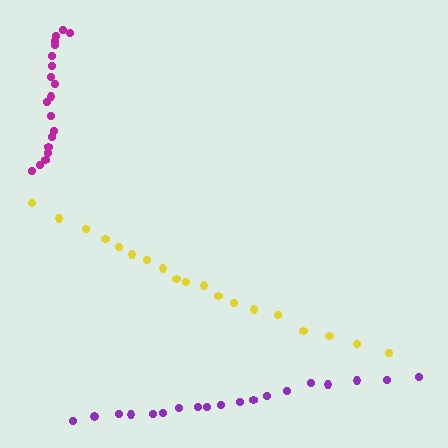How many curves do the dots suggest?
There are 3 distinct paths.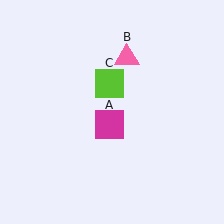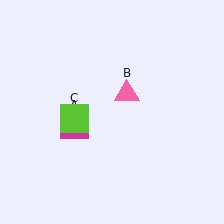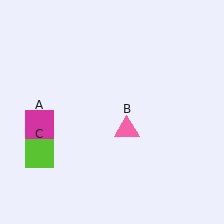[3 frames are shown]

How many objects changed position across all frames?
3 objects changed position: magenta square (object A), pink triangle (object B), lime square (object C).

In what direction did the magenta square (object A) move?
The magenta square (object A) moved left.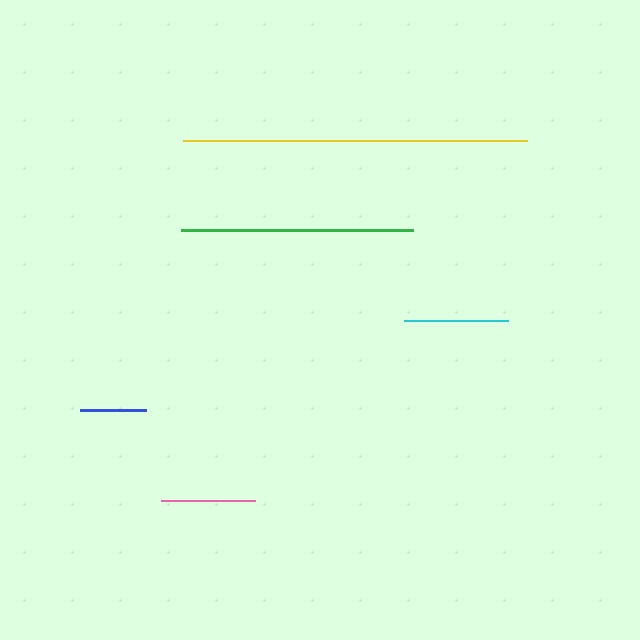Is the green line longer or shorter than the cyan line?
The green line is longer than the cyan line.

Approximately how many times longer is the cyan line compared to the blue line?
The cyan line is approximately 1.6 times the length of the blue line.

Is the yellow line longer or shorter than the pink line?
The yellow line is longer than the pink line.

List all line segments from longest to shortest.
From longest to shortest: yellow, green, cyan, pink, blue.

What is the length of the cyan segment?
The cyan segment is approximately 104 pixels long.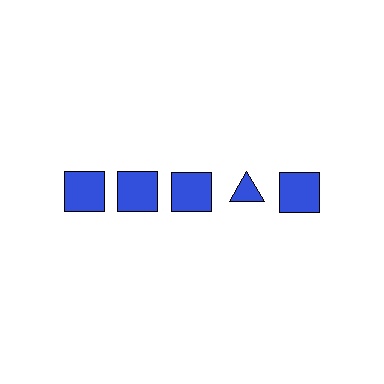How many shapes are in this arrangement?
There are 5 shapes arranged in a grid pattern.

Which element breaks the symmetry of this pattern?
The blue triangle in the top row, second from right column breaks the symmetry. All other shapes are blue squares.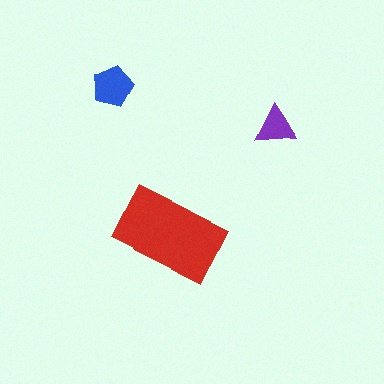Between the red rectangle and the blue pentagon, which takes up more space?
The red rectangle.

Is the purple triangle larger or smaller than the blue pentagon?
Smaller.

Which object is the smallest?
The purple triangle.